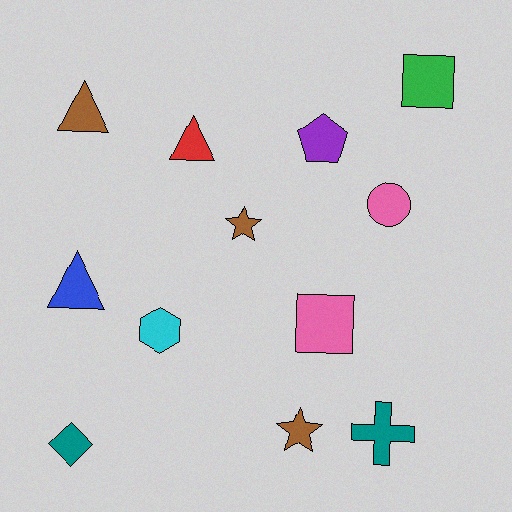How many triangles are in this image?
There are 3 triangles.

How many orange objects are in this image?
There are no orange objects.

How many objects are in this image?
There are 12 objects.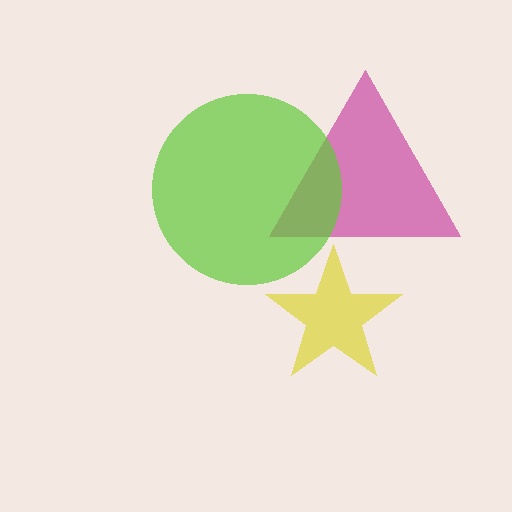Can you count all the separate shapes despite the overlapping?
Yes, there are 3 separate shapes.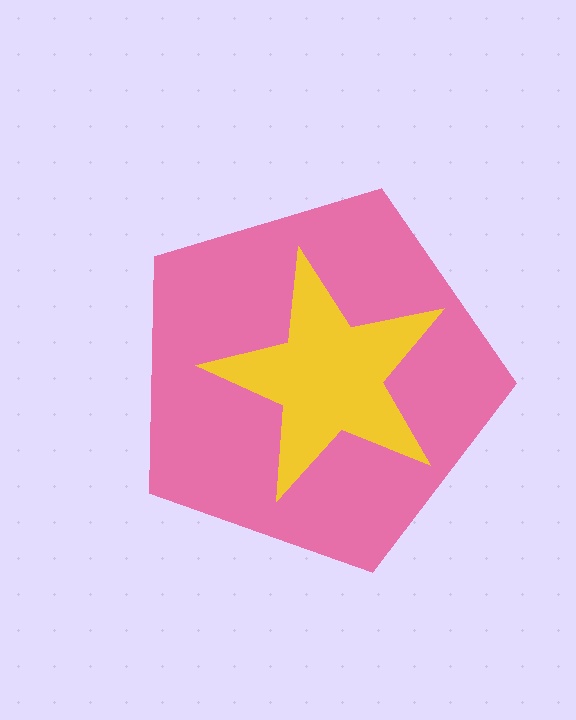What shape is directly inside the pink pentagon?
The yellow star.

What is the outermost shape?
The pink pentagon.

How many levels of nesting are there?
2.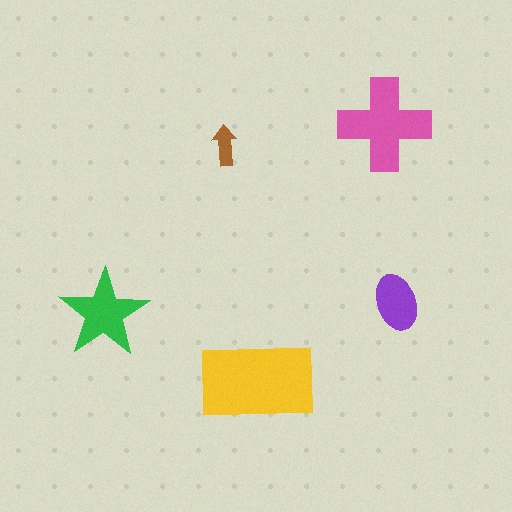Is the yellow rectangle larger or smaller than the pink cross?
Larger.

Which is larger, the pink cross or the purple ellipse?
The pink cross.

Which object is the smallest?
The brown arrow.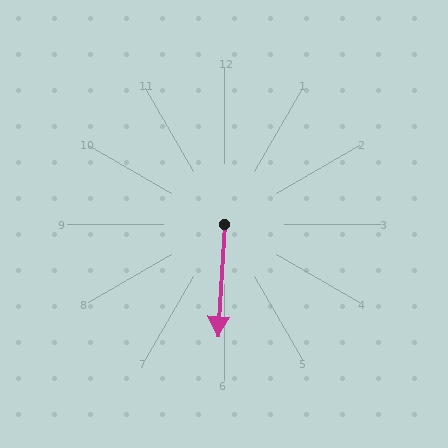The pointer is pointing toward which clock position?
Roughly 6 o'clock.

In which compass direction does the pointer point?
South.